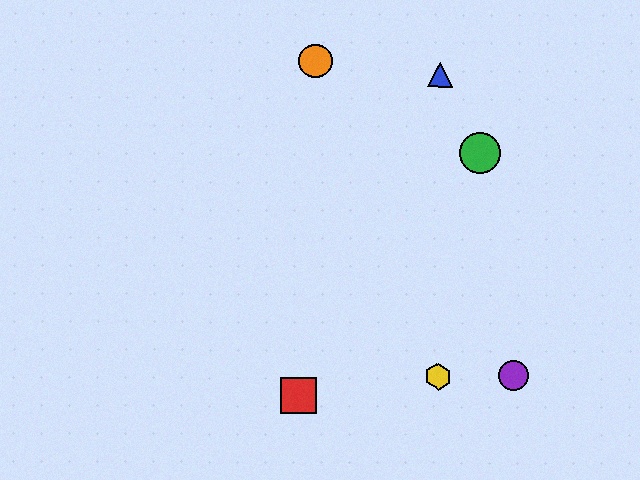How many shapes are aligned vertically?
2 shapes (the blue triangle, the yellow hexagon) are aligned vertically.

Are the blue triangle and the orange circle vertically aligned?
No, the blue triangle is at x≈440 and the orange circle is at x≈315.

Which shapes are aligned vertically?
The blue triangle, the yellow hexagon are aligned vertically.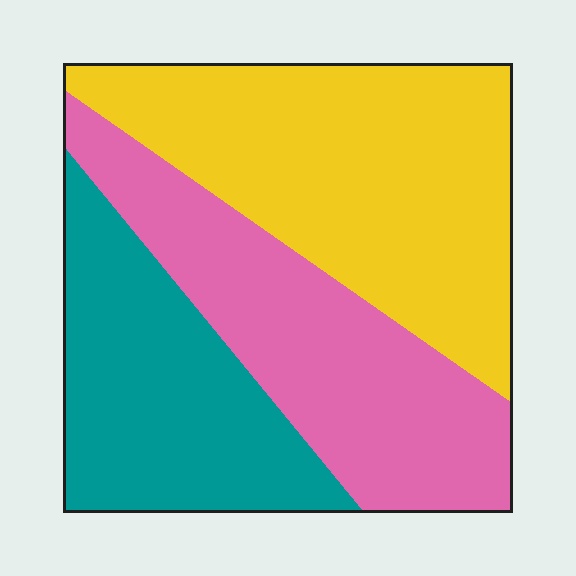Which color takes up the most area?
Yellow, at roughly 40%.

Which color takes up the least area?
Teal, at roughly 25%.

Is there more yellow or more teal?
Yellow.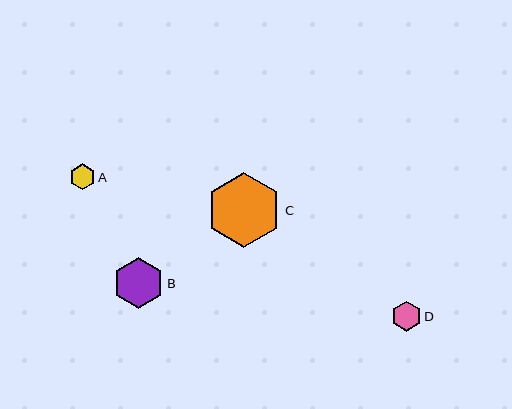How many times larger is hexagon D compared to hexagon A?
Hexagon D is approximately 1.2 times the size of hexagon A.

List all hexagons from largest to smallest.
From largest to smallest: C, B, D, A.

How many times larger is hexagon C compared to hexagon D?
Hexagon C is approximately 2.5 times the size of hexagon D.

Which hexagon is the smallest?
Hexagon A is the smallest with a size of approximately 26 pixels.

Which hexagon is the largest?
Hexagon C is the largest with a size of approximately 76 pixels.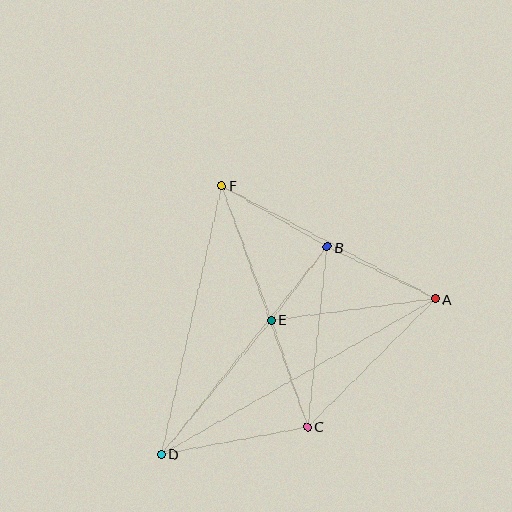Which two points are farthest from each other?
Points A and D are farthest from each other.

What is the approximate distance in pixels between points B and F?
The distance between B and F is approximately 122 pixels.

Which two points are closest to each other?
Points B and E are closest to each other.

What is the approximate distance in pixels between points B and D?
The distance between B and D is approximately 265 pixels.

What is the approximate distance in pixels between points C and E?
The distance between C and E is approximately 113 pixels.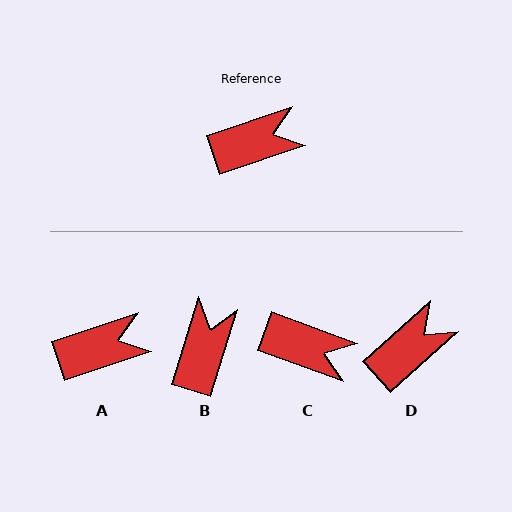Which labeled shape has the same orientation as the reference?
A.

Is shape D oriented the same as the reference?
No, it is off by about 23 degrees.